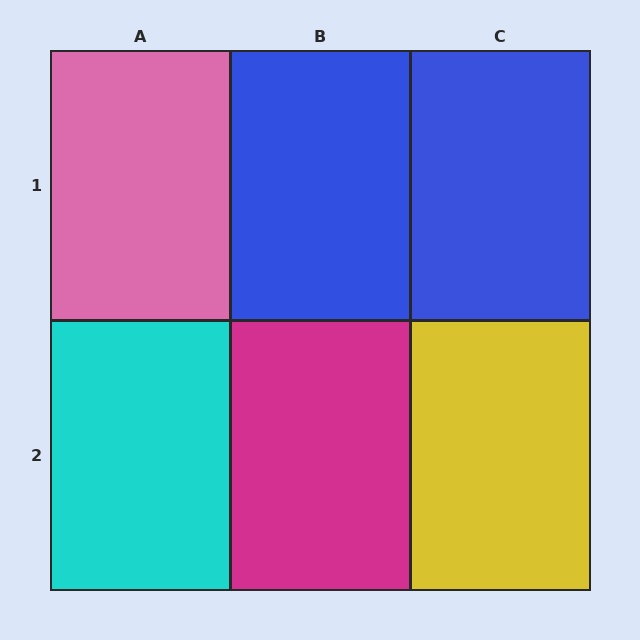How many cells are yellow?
1 cell is yellow.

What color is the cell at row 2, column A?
Cyan.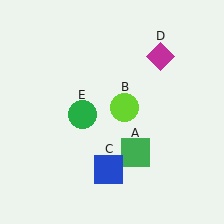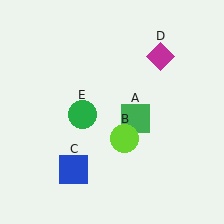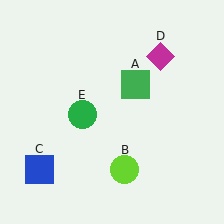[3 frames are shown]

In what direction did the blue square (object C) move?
The blue square (object C) moved left.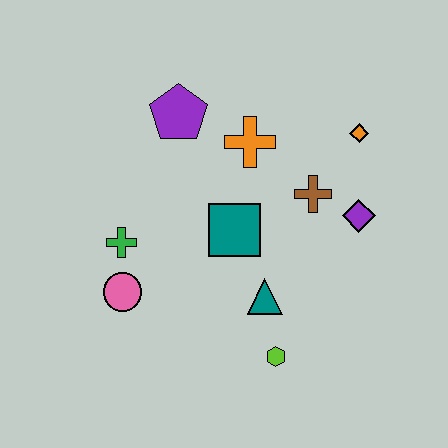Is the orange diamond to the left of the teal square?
No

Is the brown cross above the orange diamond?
No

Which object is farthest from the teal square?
The orange diamond is farthest from the teal square.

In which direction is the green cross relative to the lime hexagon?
The green cross is to the left of the lime hexagon.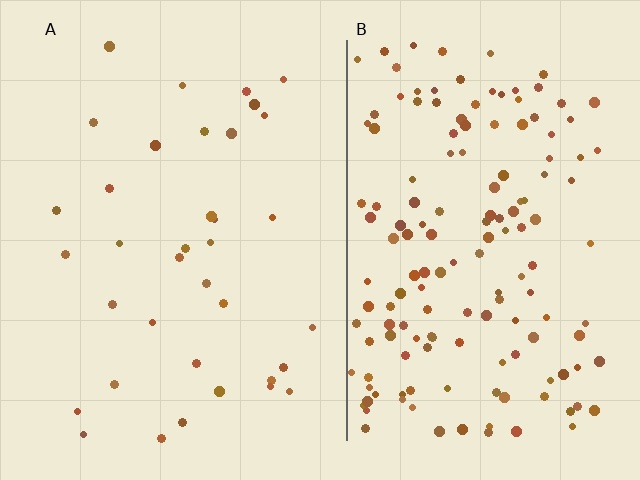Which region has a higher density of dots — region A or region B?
B (the right).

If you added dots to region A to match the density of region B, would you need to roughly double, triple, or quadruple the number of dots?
Approximately quadruple.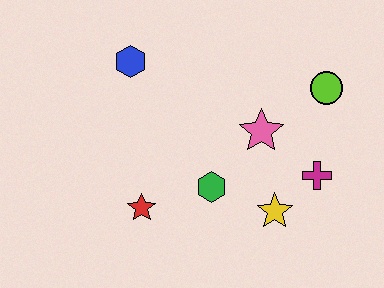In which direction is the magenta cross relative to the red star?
The magenta cross is to the right of the red star.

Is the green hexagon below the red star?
No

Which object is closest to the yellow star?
The magenta cross is closest to the yellow star.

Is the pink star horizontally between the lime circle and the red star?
Yes